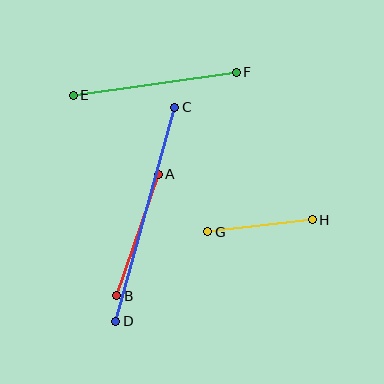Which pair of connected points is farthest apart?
Points C and D are farthest apart.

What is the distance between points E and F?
The distance is approximately 165 pixels.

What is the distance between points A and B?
The distance is approximately 128 pixels.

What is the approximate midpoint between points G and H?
The midpoint is at approximately (260, 226) pixels.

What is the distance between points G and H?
The distance is approximately 105 pixels.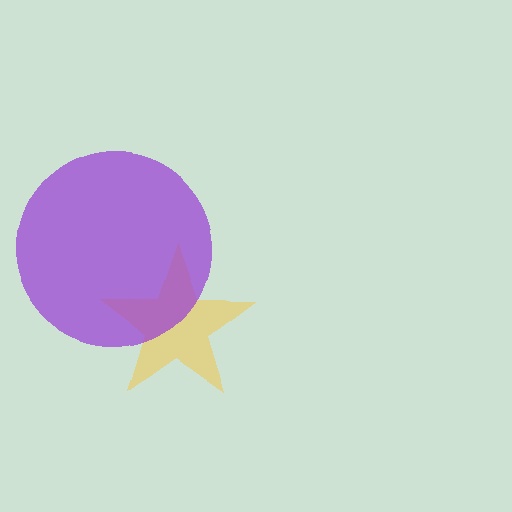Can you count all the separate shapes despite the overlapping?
Yes, there are 2 separate shapes.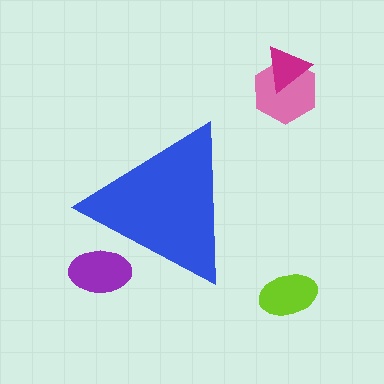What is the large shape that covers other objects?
A blue triangle.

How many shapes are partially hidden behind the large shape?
1 shape is partially hidden.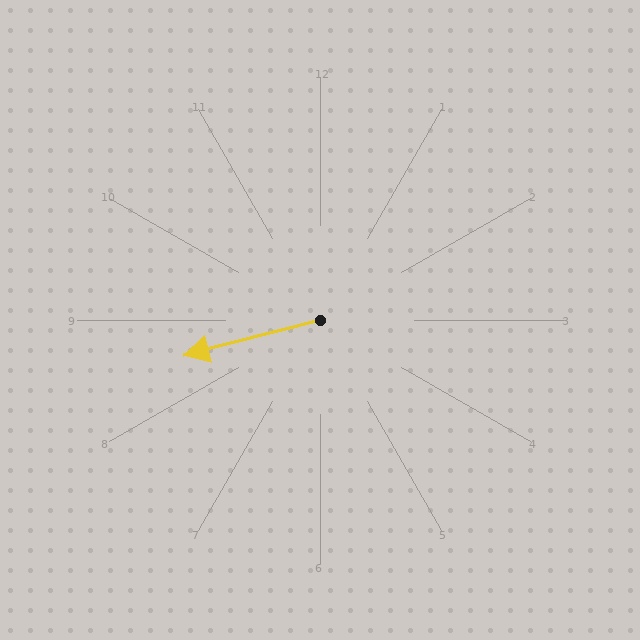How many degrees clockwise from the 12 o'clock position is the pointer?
Approximately 255 degrees.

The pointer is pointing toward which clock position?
Roughly 9 o'clock.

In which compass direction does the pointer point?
West.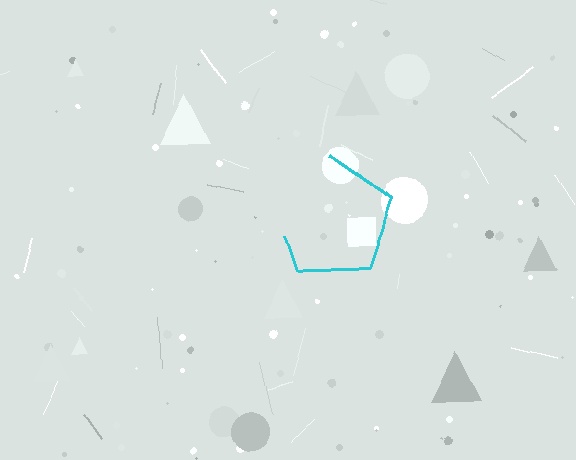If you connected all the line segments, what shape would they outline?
They would outline a pentagon.